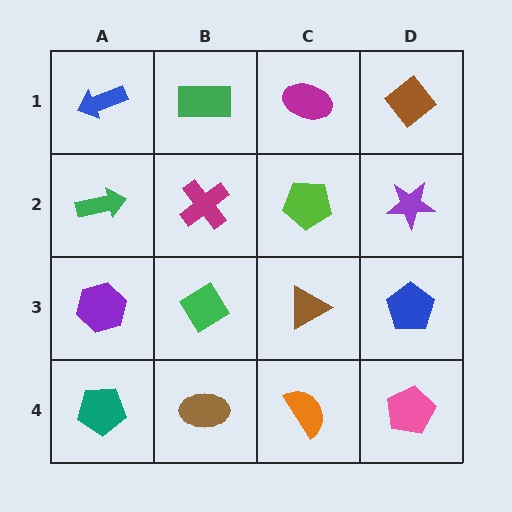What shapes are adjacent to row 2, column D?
A brown diamond (row 1, column D), a blue pentagon (row 3, column D), a lime pentagon (row 2, column C).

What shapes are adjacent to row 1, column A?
A green arrow (row 2, column A), a green rectangle (row 1, column B).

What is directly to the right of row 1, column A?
A green rectangle.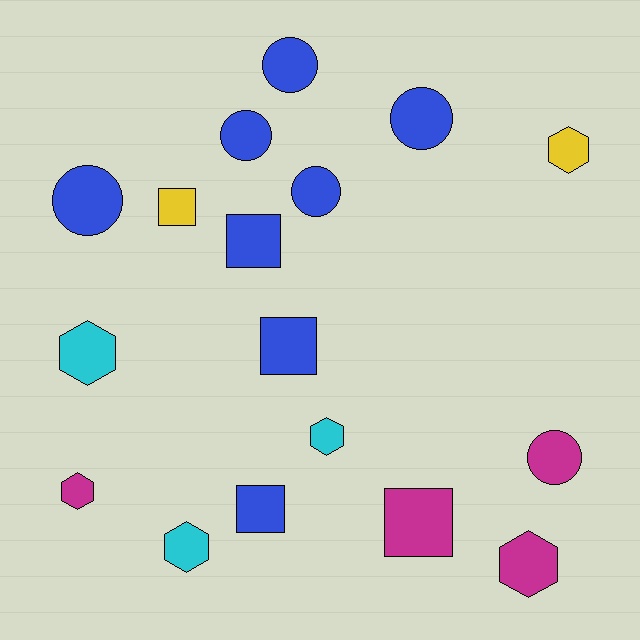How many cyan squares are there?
There are no cyan squares.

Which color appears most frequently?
Blue, with 8 objects.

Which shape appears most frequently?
Circle, with 6 objects.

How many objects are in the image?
There are 17 objects.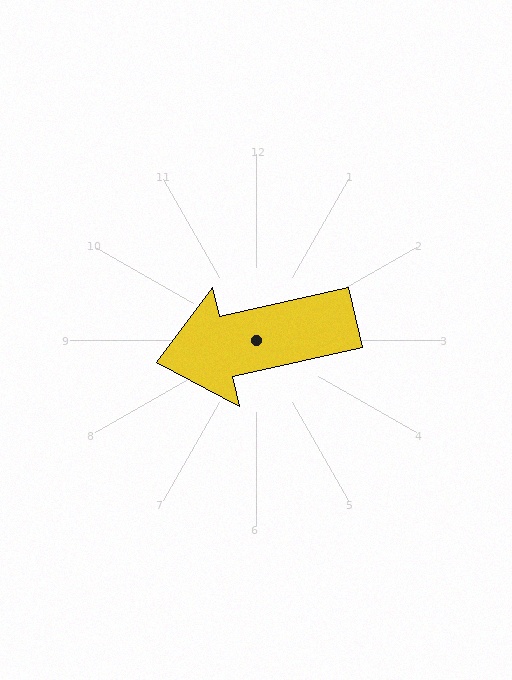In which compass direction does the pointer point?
West.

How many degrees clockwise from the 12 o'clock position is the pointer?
Approximately 257 degrees.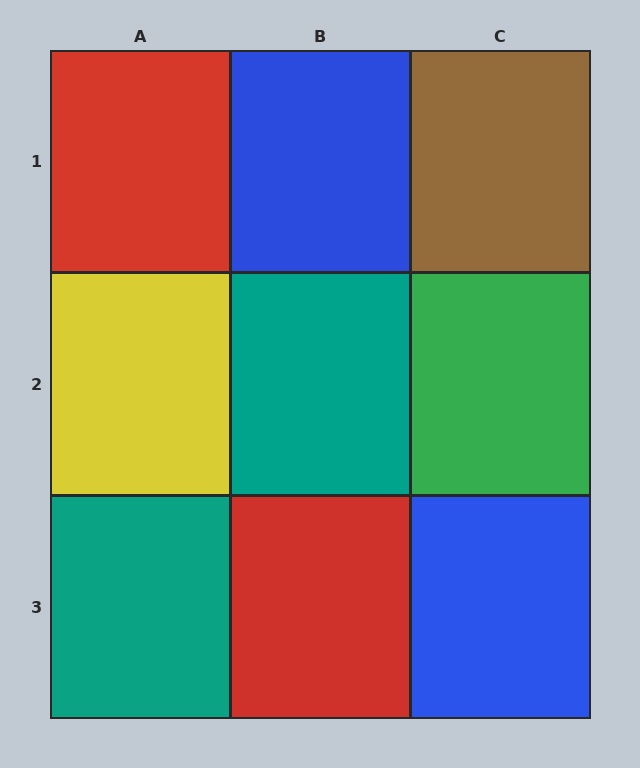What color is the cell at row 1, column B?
Blue.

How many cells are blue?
2 cells are blue.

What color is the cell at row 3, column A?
Teal.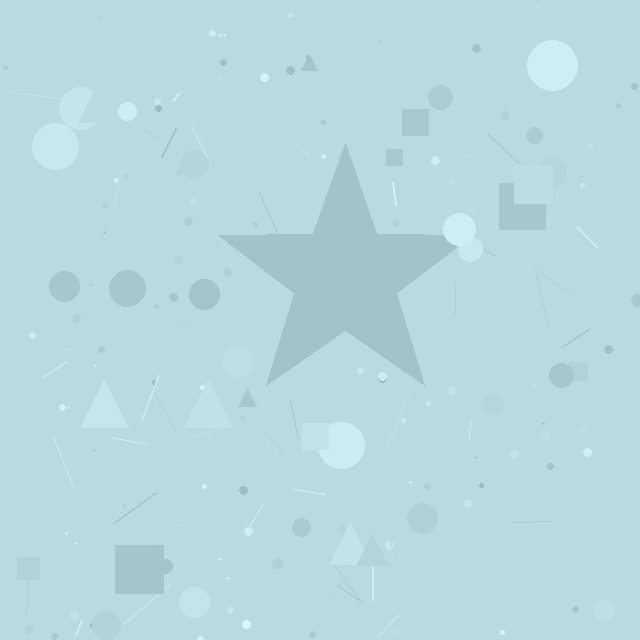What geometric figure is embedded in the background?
A star is embedded in the background.